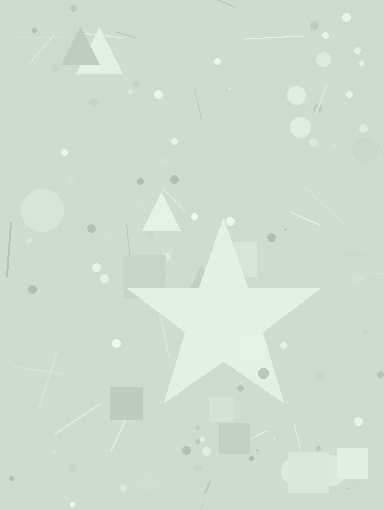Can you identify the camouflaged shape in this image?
The camouflaged shape is a star.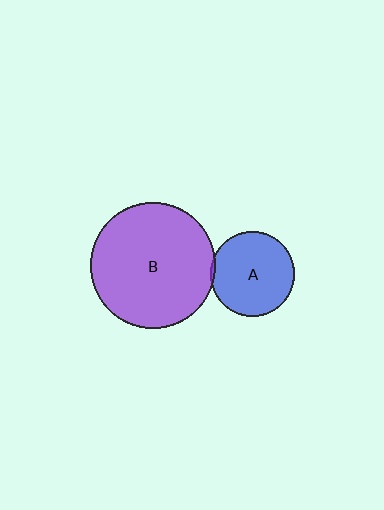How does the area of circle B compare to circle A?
Approximately 2.2 times.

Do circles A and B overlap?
Yes.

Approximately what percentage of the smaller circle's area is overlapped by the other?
Approximately 5%.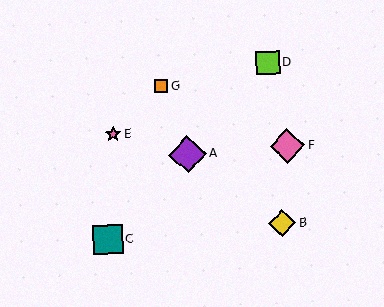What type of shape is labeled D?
Shape D is a lime square.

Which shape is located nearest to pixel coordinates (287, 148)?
The pink diamond (labeled F) at (287, 146) is nearest to that location.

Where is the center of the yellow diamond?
The center of the yellow diamond is at (282, 223).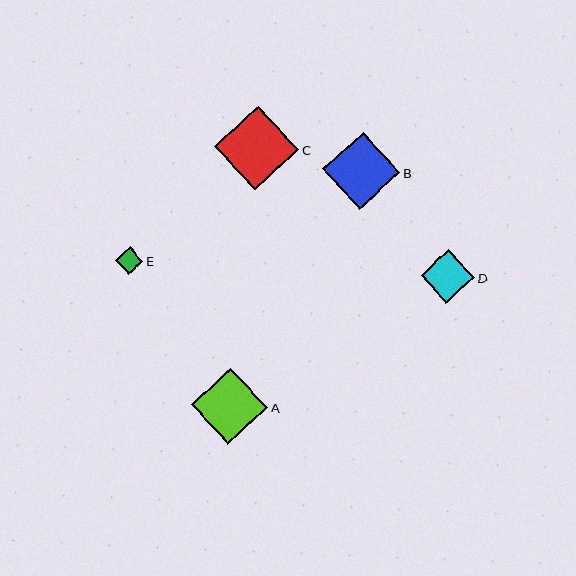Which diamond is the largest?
Diamond C is the largest with a size of approximately 84 pixels.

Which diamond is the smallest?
Diamond E is the smallest with a size of approximately 27 pixels.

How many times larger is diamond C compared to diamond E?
Diamond C is approximately 3.1 times the size of diamond E.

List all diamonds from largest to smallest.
From largest to smallest: C, B, A, D, E.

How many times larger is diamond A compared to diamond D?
Diamond A is approximately 1.4 times the size of diamond D.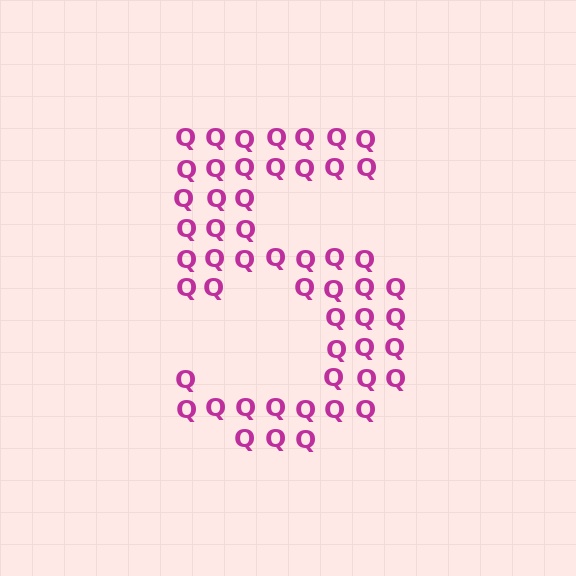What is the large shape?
The large shape is the digit 5.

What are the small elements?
The small elements are letter Q's.